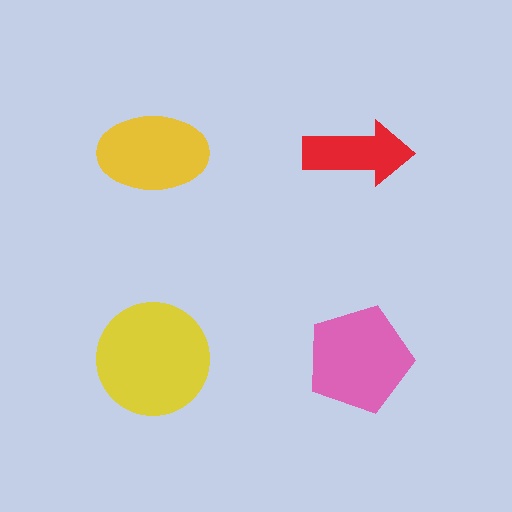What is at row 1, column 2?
A red arrow.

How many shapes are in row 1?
2 shapes.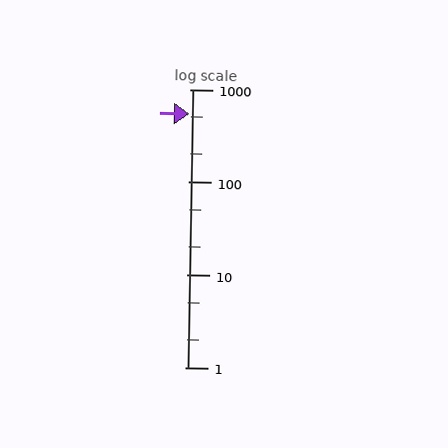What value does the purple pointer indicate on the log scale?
The pointer indicates approximately 550.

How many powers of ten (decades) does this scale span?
The scale spans 3 decades, from 1 to 1000.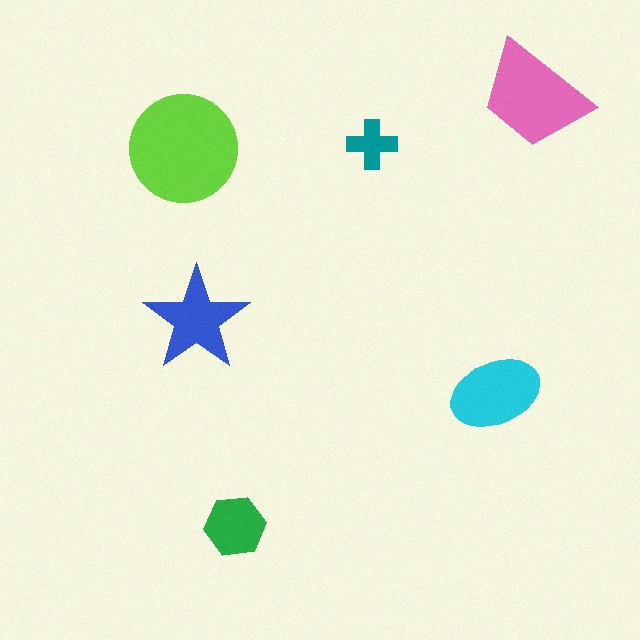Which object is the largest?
The lime circle.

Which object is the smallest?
The teal cross.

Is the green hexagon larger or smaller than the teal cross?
Larger.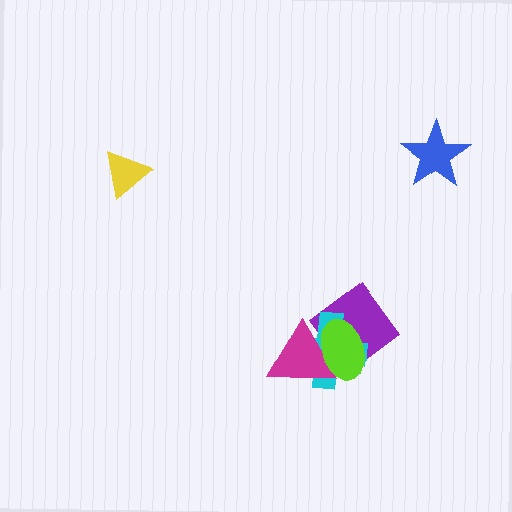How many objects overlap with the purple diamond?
3 objects overlap with the purple diamond.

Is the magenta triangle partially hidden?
Yes, it is partially covered by another shape.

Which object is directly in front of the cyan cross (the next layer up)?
The magenta triangle is directly in front of the cyan cross.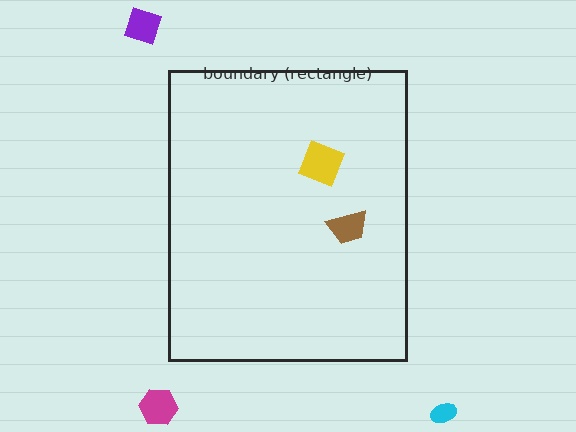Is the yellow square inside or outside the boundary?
Inside.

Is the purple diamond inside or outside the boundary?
Outside.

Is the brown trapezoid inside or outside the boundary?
Inside.